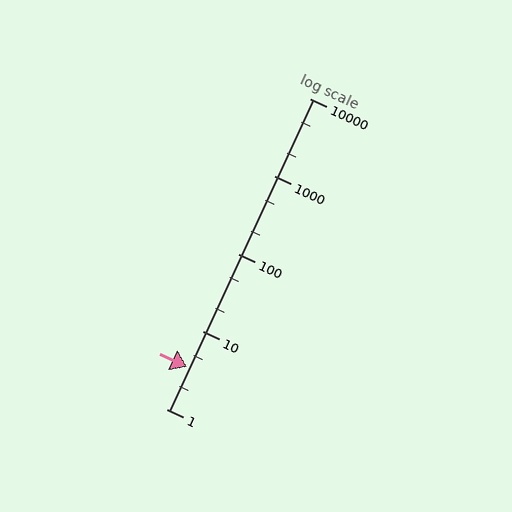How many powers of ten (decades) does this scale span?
The scale spans 4 decades, from 1 to 10000.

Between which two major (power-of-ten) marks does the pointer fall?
The pointer is between 1 and 10.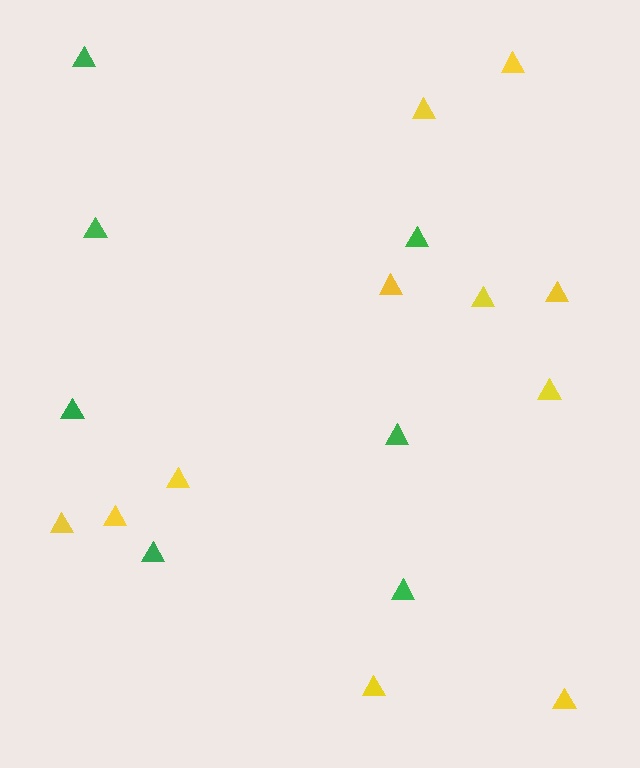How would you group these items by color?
There are 2 groups: one group of yellow triangles (11) and one group of green triangles (7).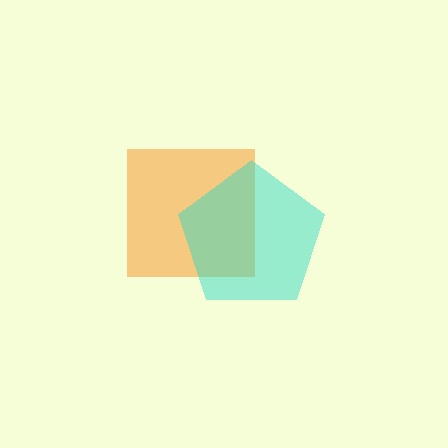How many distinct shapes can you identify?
There are 2 distinct shapes: an orange square, a cyan pentagon.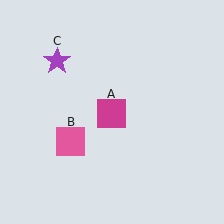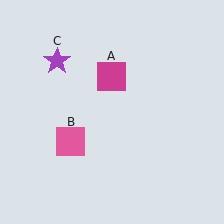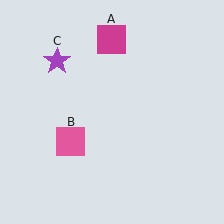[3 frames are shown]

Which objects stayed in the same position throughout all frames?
Pink square (object B) and purple star (object C) remained stationary.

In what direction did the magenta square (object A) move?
The magenta square (object A) moved up.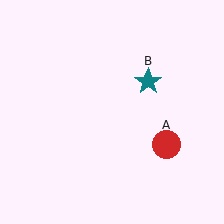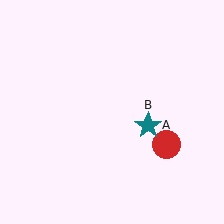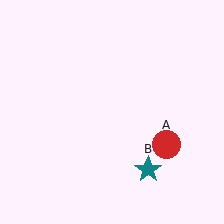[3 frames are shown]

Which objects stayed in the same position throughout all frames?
Red circle (object A) remained stationary.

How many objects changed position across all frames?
1 object changed position: teal star (object B).